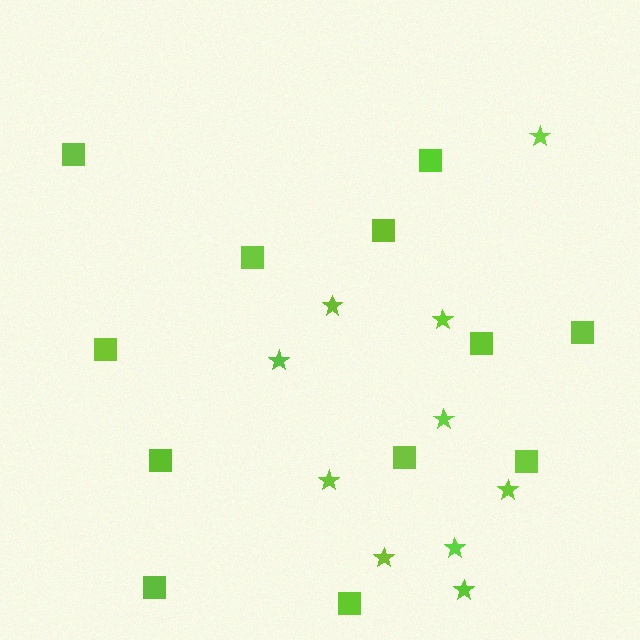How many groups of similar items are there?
There are 2 groups: one group of stars (10) and one group of squares (12).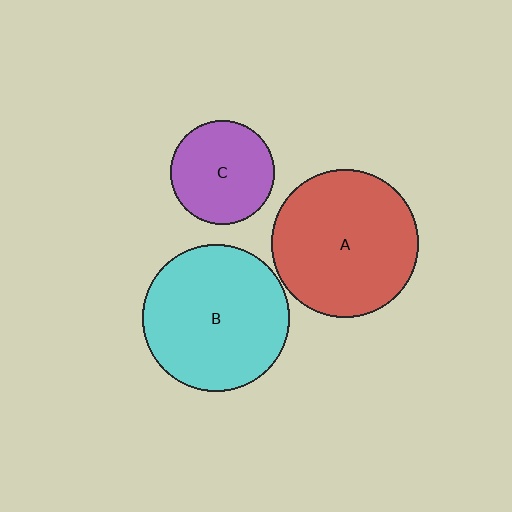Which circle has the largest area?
Circle A (red).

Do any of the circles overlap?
No, none of the circles overlap.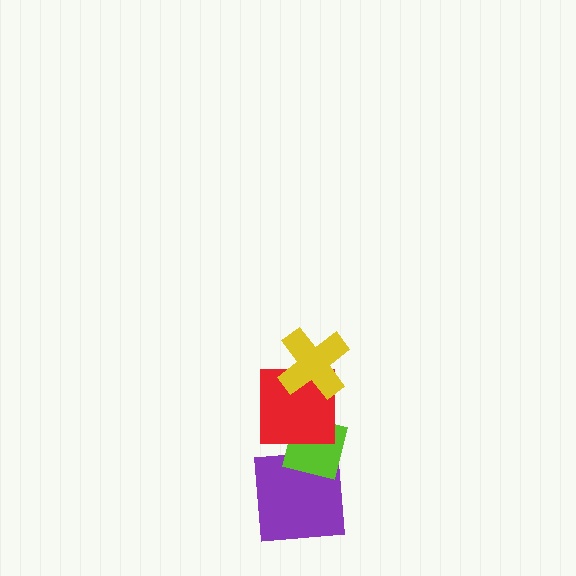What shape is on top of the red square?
The yellow cross is on top of the red square.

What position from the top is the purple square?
The purple square is 4th from the top.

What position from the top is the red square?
The red square is 2nd from the top.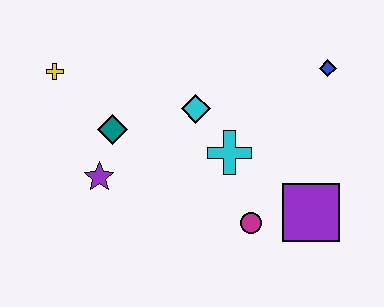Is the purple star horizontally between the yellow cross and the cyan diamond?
Yes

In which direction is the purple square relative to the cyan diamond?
The purple square is to the right of the cyan diamond.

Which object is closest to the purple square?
The magenta circle is closest to the purple square.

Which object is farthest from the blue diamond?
The yellow cross is farthest from the blue diamond.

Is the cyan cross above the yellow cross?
No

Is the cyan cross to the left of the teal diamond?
No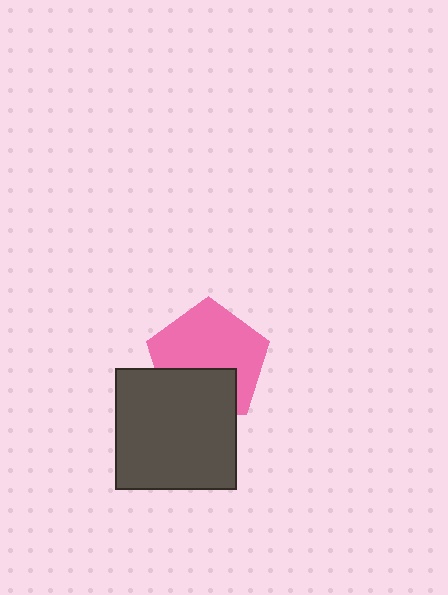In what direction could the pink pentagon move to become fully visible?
The pink pentagon could move up. That would shift it out from behind the dark gray rectangle entirely.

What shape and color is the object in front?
The object in front is a dark gray rectangle.